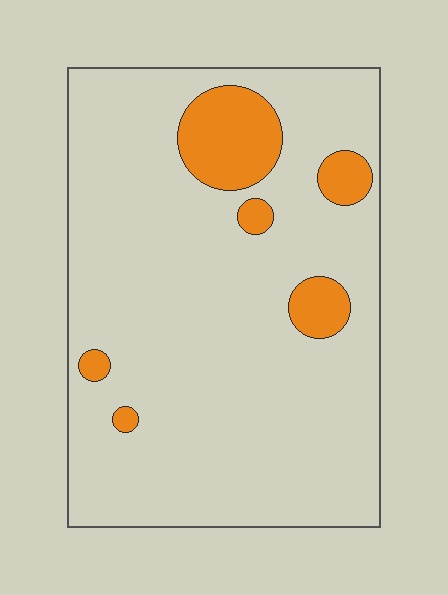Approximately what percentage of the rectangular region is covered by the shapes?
Approximately 10%.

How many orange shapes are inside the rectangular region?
6.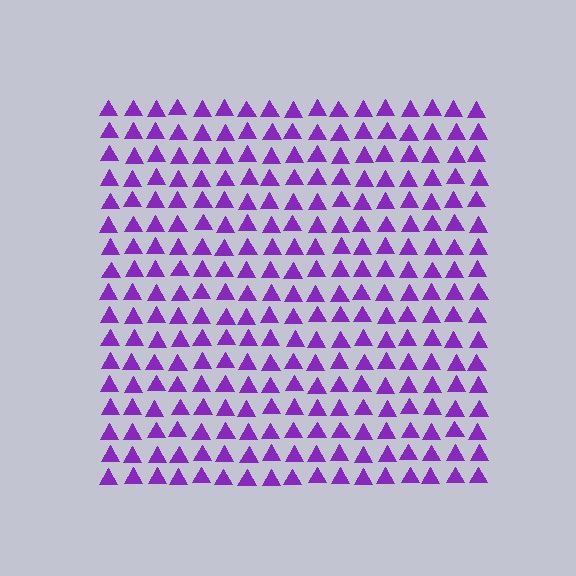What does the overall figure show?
The overall figure shows a square.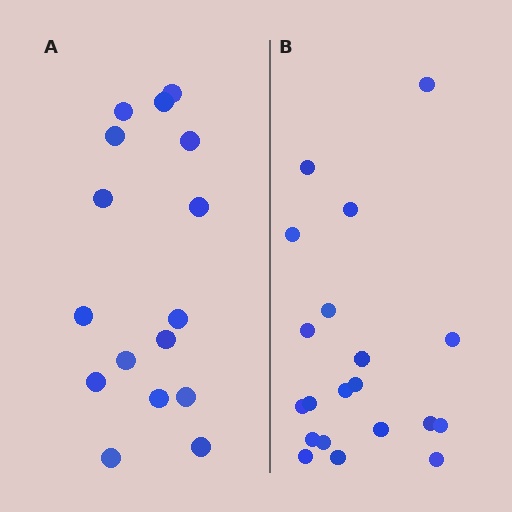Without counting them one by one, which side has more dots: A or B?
Region B (the right region) has more dots.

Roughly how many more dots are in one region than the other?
Region B has about 4 more dots than region A.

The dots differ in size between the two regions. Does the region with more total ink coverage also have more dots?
No. Region A has more total ink coverage because its dots are larger, but region B actually contains more individual dots. Total area can be misleading — the number of items is what matters here.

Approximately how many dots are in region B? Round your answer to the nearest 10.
About 20 dots.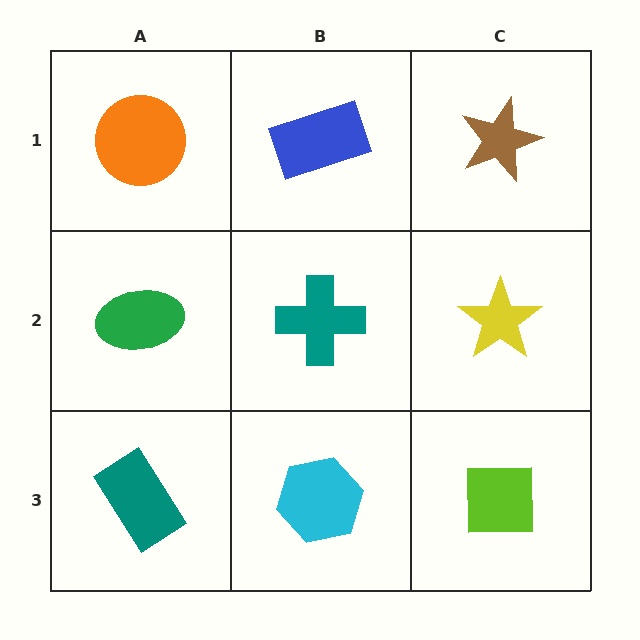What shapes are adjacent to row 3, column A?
A green ellipse (row 2, column A), a cyan hexagon (row 3, column B).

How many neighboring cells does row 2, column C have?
3.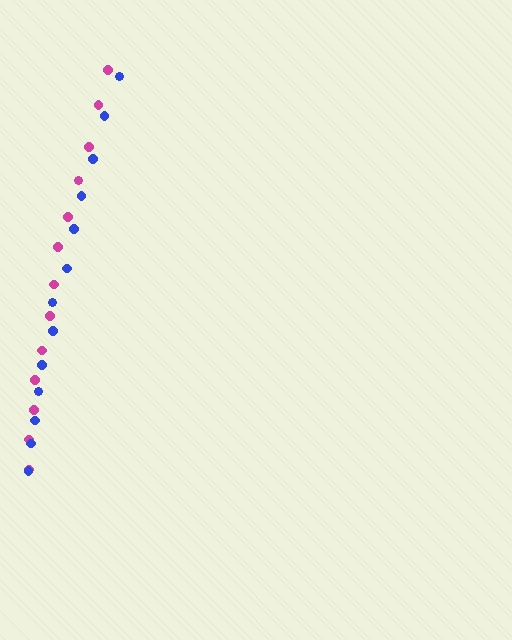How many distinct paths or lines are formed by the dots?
There are 2 distinct paths.